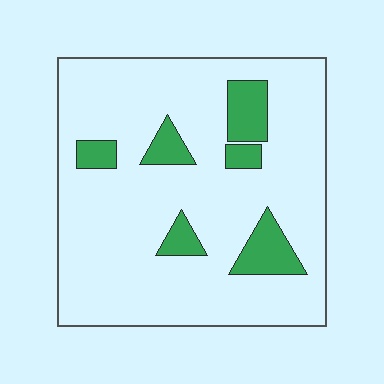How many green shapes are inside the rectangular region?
6.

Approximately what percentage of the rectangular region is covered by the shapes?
Approximately 15%.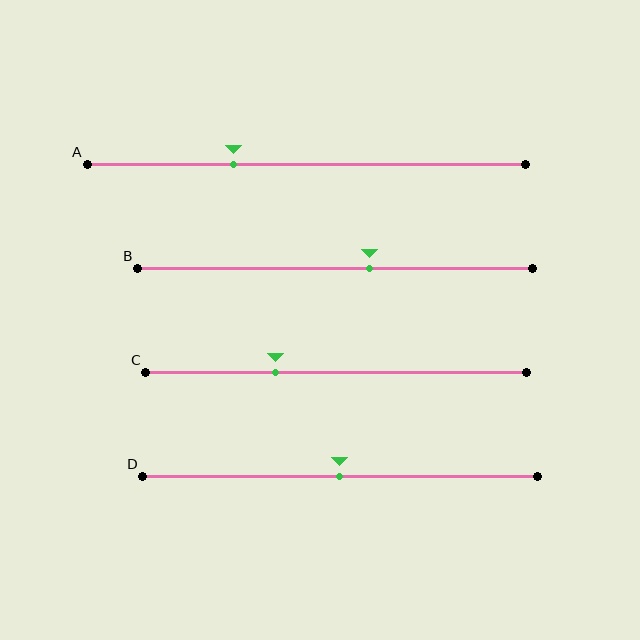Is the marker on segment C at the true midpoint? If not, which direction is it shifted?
No, the marker on segment C is shifted to the left by about 16% of the segment length.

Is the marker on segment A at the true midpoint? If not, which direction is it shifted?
No, the marker on segment A is shifted to the left by about 17% of the segment length.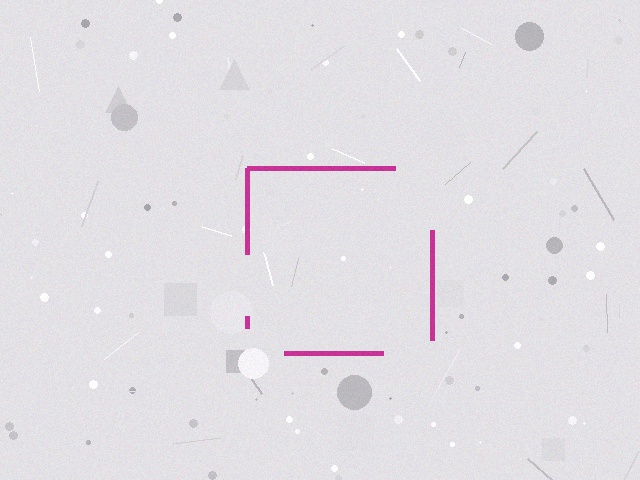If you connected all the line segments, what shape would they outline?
They would outline a square.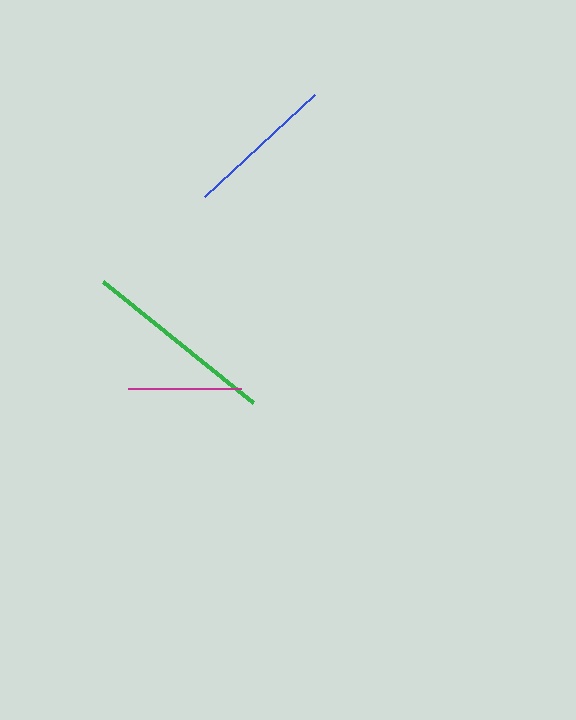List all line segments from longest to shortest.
From longest to shortest: green, blue, magenta.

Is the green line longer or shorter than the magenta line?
The green line is longer than the magenta line.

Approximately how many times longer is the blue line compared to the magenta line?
The blue line is approximately 1.3 times the length of the magenta line.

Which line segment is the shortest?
The magenta line is the shortest at approximately 114 pixels.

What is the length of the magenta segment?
The magenta segment is approximately 114 pixels long.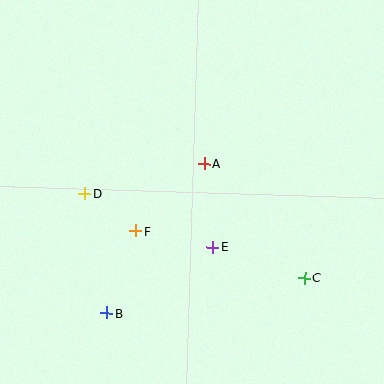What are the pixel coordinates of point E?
Point E is at (213, 247).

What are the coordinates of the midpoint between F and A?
The midpoint between F and A is at (170, 197).